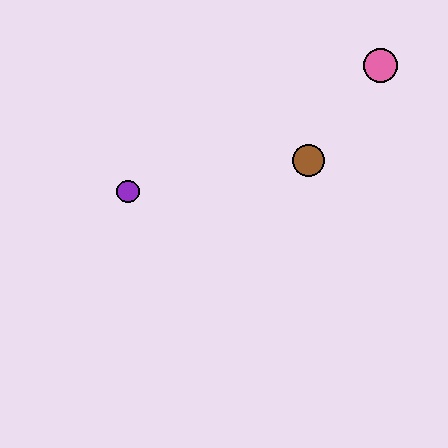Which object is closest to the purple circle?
The brown circle is closest to the purple circle.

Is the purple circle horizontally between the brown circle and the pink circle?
No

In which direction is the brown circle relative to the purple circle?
The brown circle is to the right of the purple circle.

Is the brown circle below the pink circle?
Yes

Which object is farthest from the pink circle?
The purple circle is farthest from the pink circle.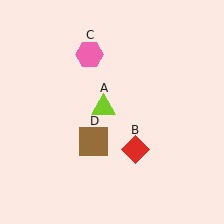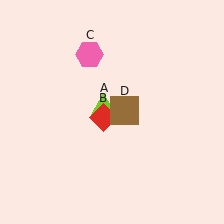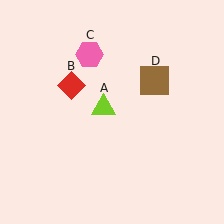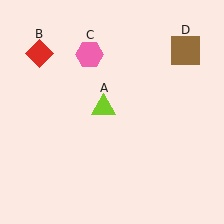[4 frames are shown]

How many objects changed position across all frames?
2 objects changed position: red diamond (object B), brown square (object D).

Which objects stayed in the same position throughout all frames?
Lime triangle (object A) and pink hexagon (object C) remained stationary.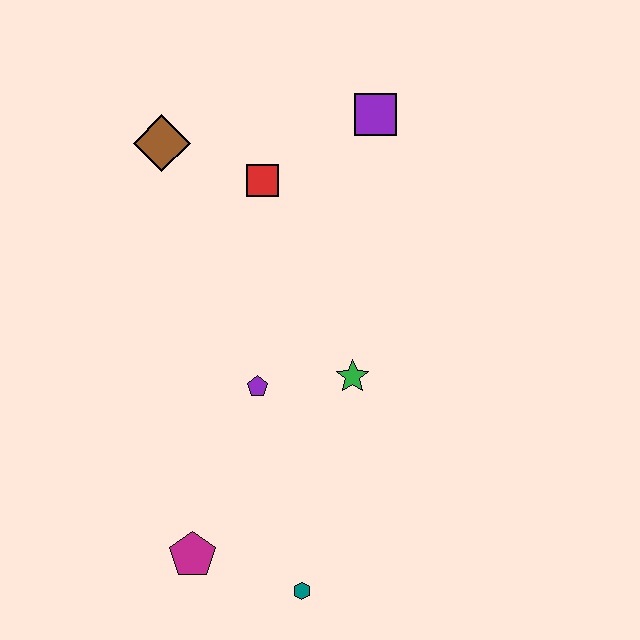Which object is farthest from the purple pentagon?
The purple square is farthest from the purple pentagon.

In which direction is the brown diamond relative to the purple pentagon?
The brown diamond is above the purple pentagon.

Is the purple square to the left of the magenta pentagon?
No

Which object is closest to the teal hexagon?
The magenta pentagon is closest to the teal hexagon.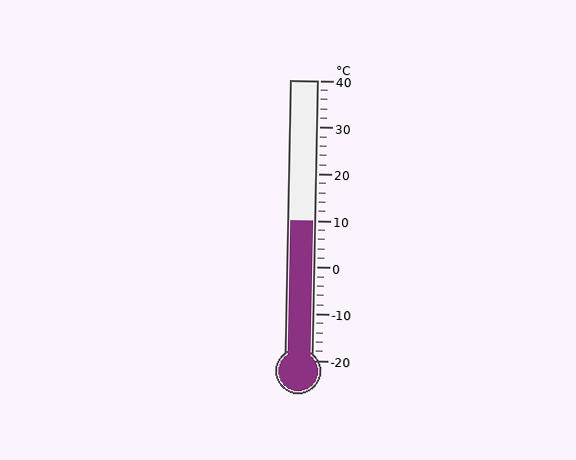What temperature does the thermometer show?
The thermometer shows approximately 10°C.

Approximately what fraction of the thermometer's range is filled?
The thermometer is filled to approximately 50% of its range.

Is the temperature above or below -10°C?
The temperature is above -10°C.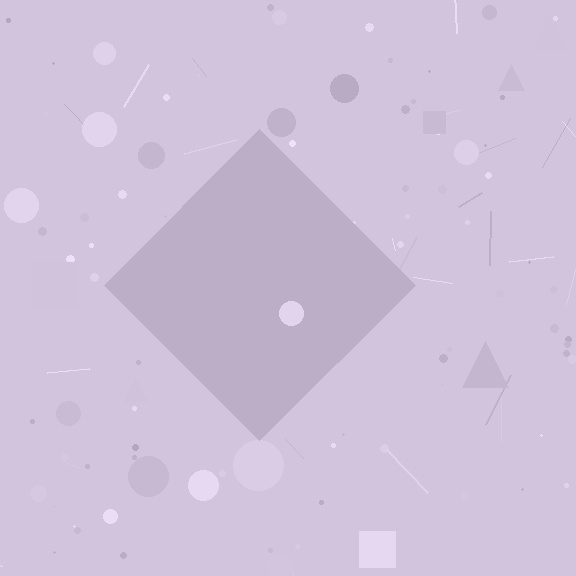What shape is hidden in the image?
A diamond is hidden in the image.